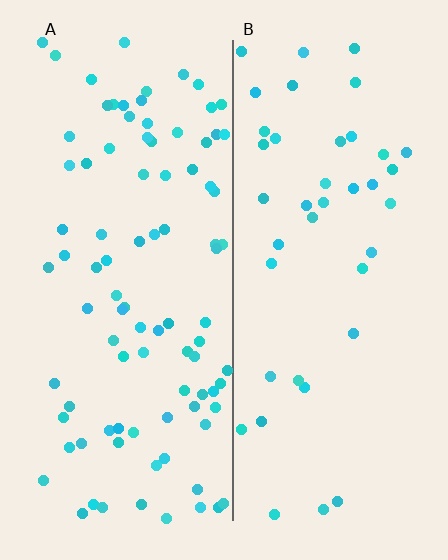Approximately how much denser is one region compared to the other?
Approximately 2.2× — region A over region B.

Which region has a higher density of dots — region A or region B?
A (the left).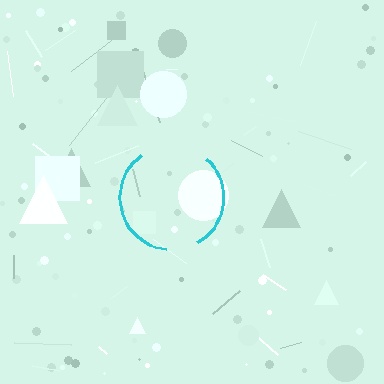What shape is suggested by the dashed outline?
The dashed outline suggests a circle.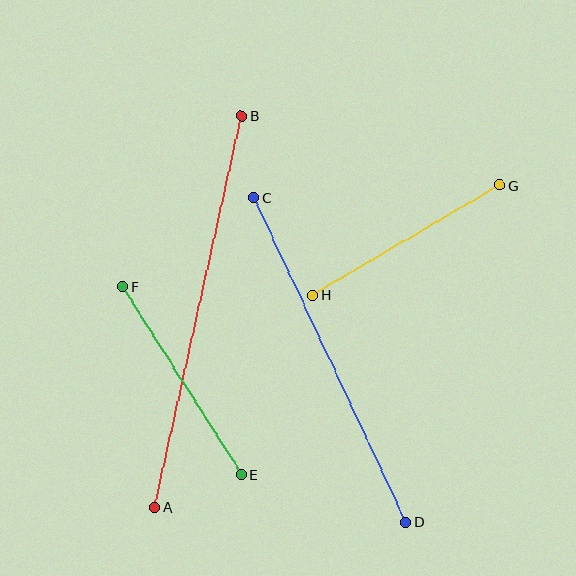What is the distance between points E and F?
The distance is approximately 223 pixels.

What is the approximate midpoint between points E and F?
The midpoint is at approximately (182, 381) pixels.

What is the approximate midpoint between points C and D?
The midpoint is at approximately (329, 360) pixels.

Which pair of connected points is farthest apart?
Points A and B are farthest apart.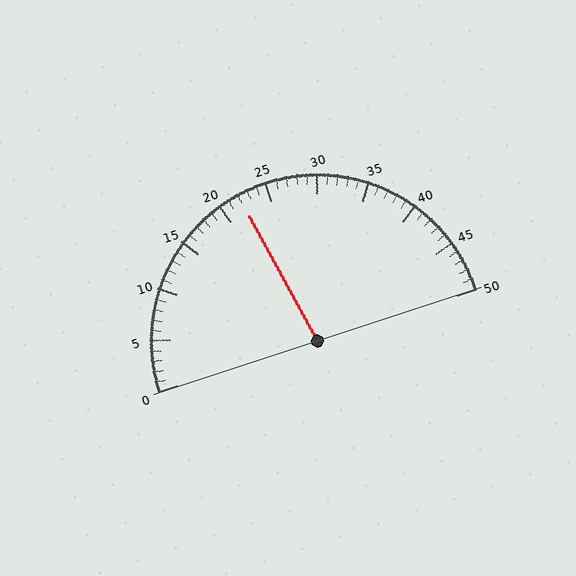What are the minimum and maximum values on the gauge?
The gauge ranges from 0 to 50.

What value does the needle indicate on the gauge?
The needle indicates approximately 22.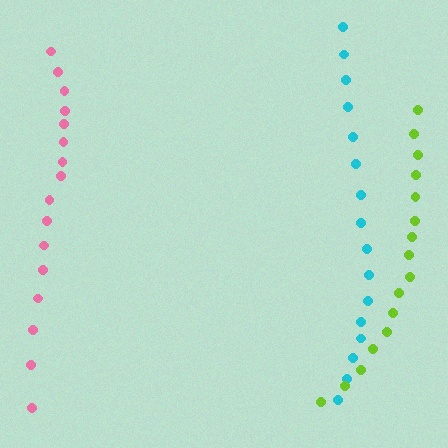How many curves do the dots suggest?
There are 3 distinct paths.